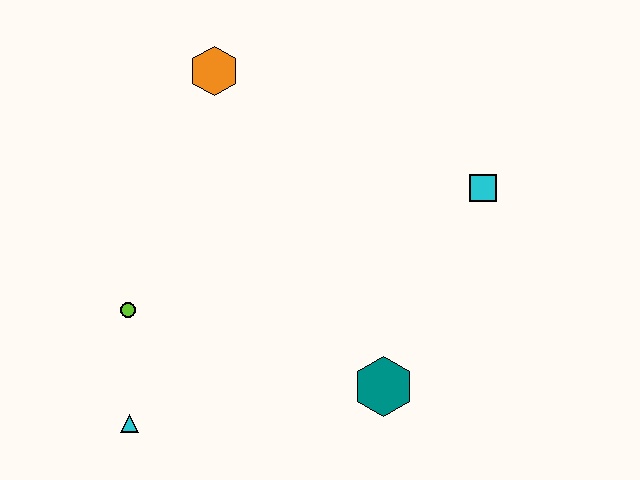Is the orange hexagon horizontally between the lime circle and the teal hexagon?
Yes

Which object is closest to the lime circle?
The cyan triangle is closest to the lime circle.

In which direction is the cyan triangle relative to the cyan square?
The cyan triangle is to the left of the cyan square.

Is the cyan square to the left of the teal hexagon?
No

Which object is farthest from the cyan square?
The cyan triangle is farthest from the cyan square.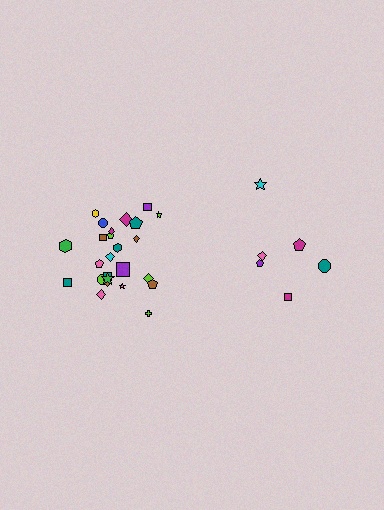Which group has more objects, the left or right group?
The left group.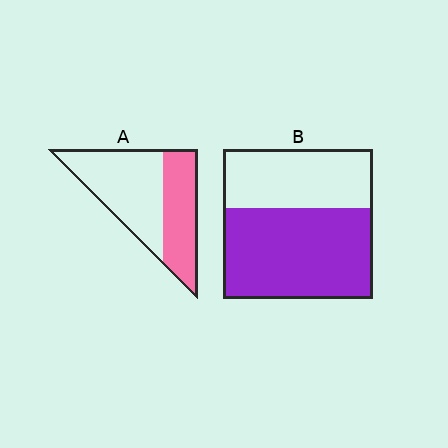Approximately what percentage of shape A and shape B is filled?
A is approximately 40% and B is approximately 60%.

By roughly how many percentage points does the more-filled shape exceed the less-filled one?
By roughly 20 percentage points (B over A).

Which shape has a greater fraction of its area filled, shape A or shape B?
Shape B.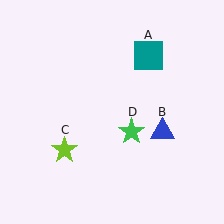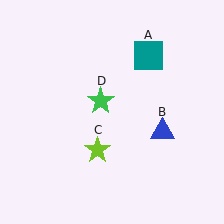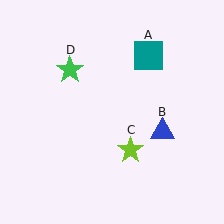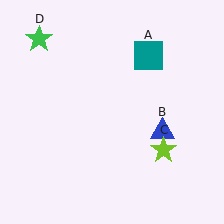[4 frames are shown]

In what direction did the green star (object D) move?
The green star (object D) moved up and to the left.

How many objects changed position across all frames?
2 objects changed position: lime star (object C), green star (object D).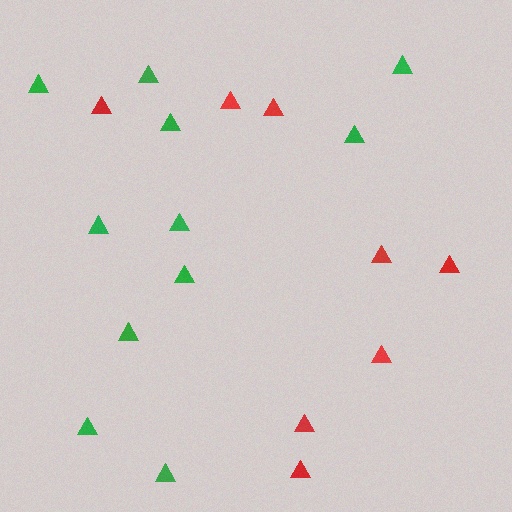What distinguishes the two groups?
There are 2 groups: one group of green triangles (11) and one group of red triangles (8).